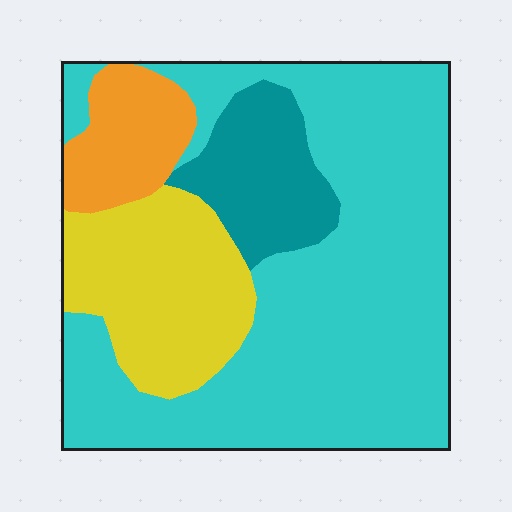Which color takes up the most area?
Cyan, at roughly 60%.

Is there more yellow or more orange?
Yellow.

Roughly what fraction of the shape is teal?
Teal takes up less than a sixth of the shape.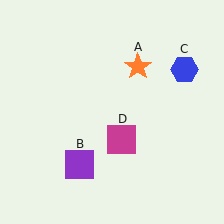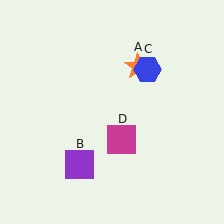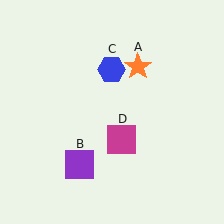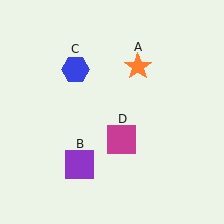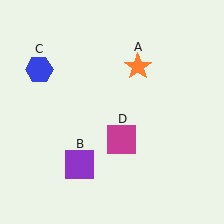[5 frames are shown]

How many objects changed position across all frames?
1 object changed position: blue hexagon (object C).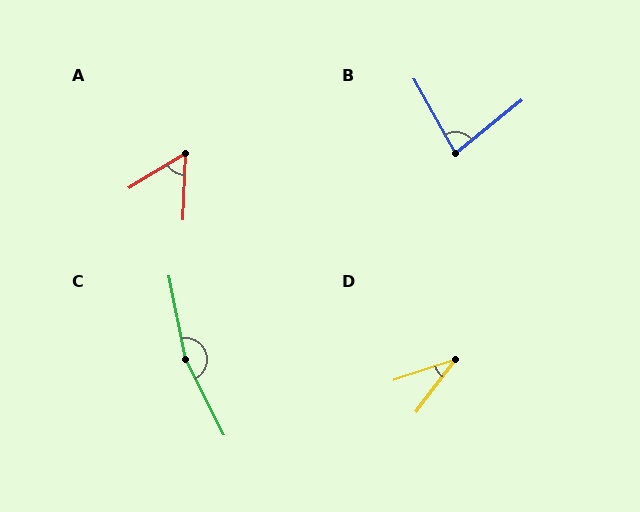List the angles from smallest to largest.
D (35°), A (57°), B (80°), C (165°).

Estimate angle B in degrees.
Approximately 80 degrees.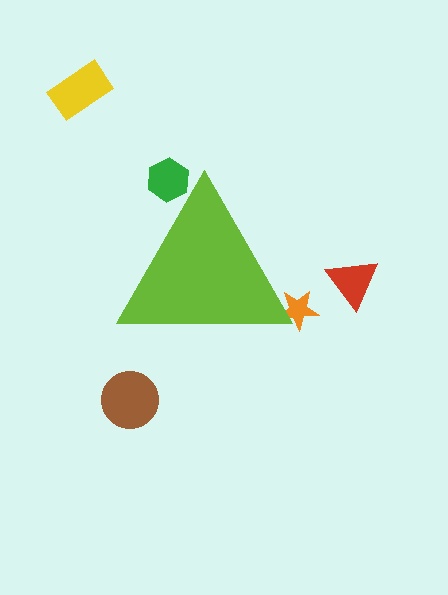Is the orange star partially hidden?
Yes, the orange star is partially hidden behind the lime triangle.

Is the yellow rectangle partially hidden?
No, the yellow rectangle is fully visible.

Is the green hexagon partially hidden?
Yes, the green hexagon is partially hidden behind the lime triangle.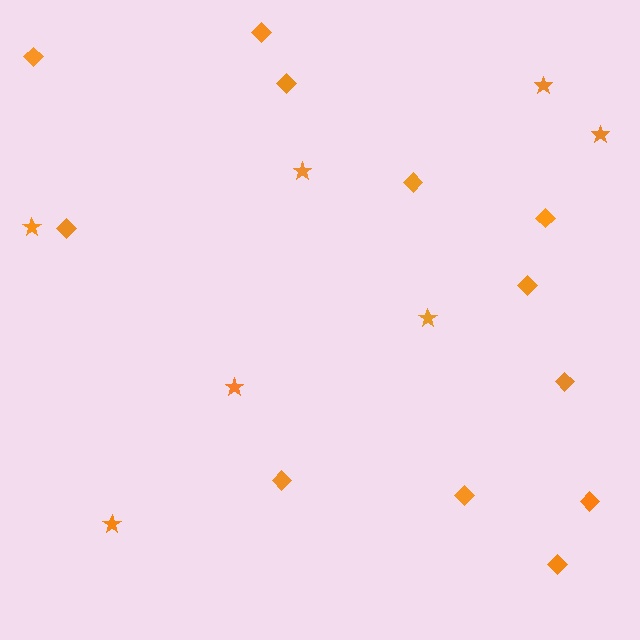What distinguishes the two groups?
There are 2 groups: one group of stars (7) and one group of diamonds (12).